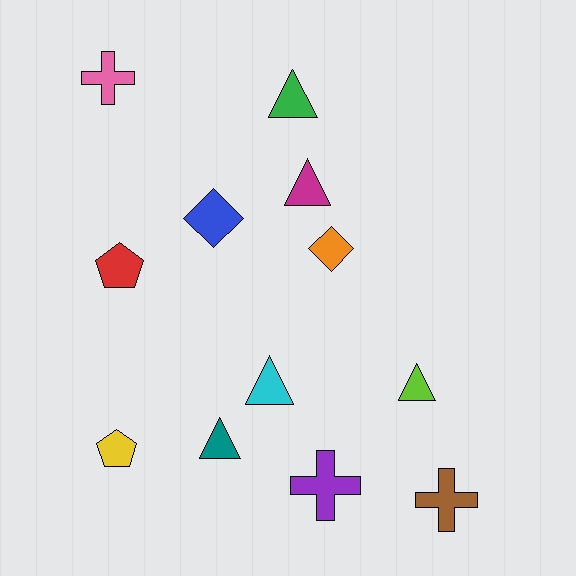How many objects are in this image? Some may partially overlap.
There are 12 objects.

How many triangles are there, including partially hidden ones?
There are 5 triangles.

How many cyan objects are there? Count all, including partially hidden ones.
There is 1 cyan object.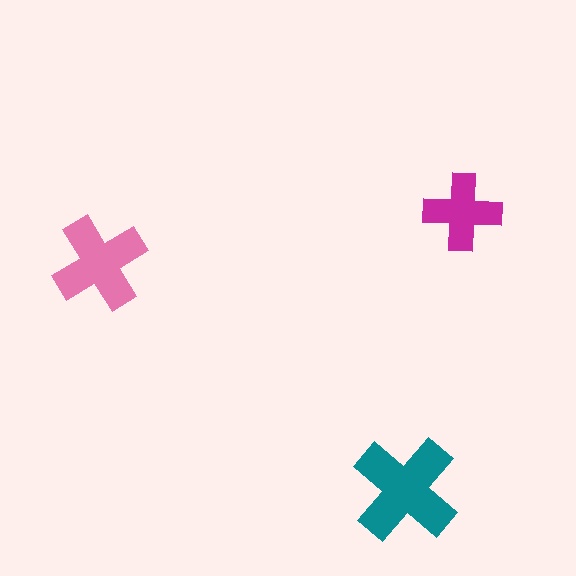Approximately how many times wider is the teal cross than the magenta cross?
About 1.5 times wider.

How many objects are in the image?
There are 3 objects in the image.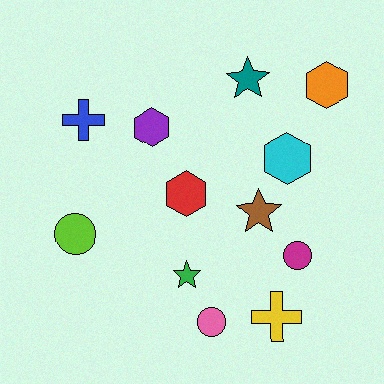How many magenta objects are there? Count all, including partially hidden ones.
There is 1 magenta object.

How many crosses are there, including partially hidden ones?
There are 2 crosses.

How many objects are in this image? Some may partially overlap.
There are 12 objects.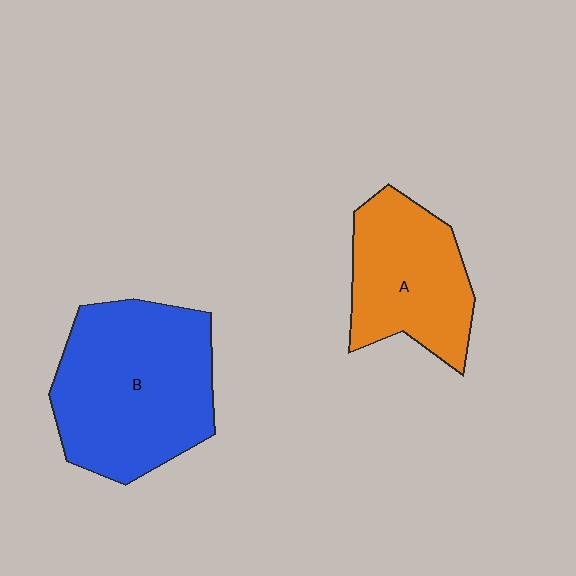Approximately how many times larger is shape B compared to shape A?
Approximately 1.5 times.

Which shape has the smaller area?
Shape A (orange).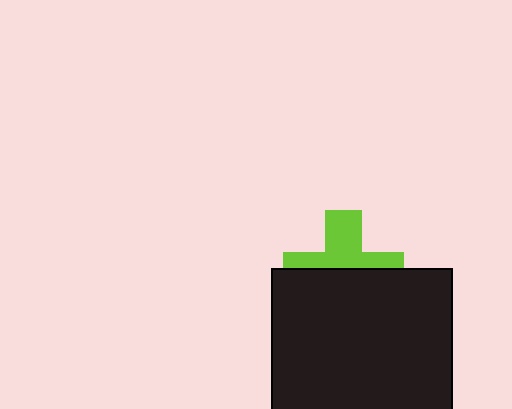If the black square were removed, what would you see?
You would see the complete lime cross.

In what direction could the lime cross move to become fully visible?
The lime cross could move up. That would shift it out from behind the black square entirely.